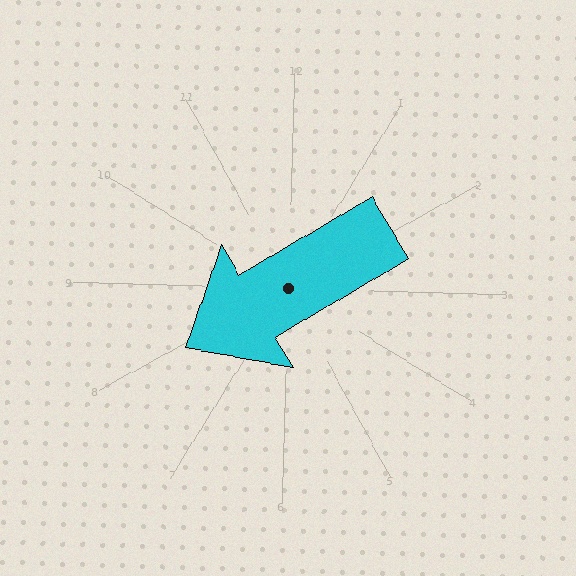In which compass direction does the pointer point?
Southwest.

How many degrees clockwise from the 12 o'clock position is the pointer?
Approximately 238 degrees.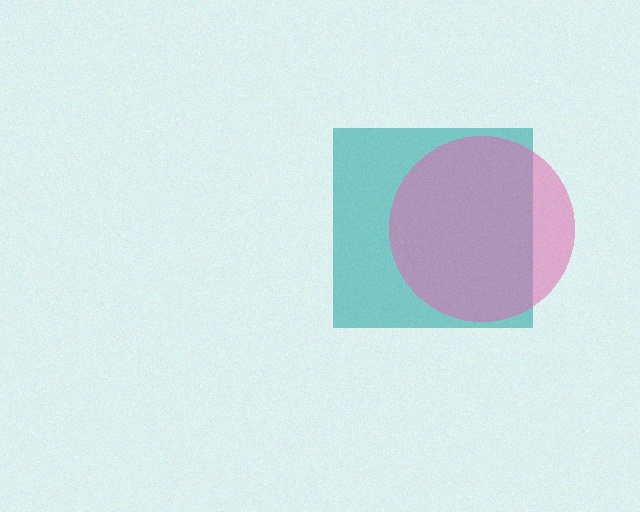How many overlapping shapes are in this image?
There are 2 overlapping shapes in the image.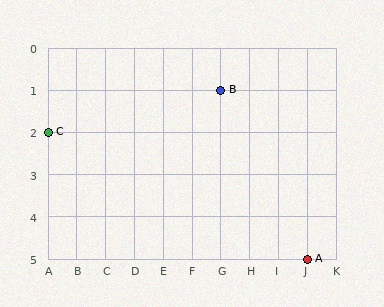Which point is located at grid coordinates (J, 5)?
Point A is at (J, 5).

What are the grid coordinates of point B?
Point B is at grid coordinates (G, 1).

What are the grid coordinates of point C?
Point C is at grid coordinates (A, 2).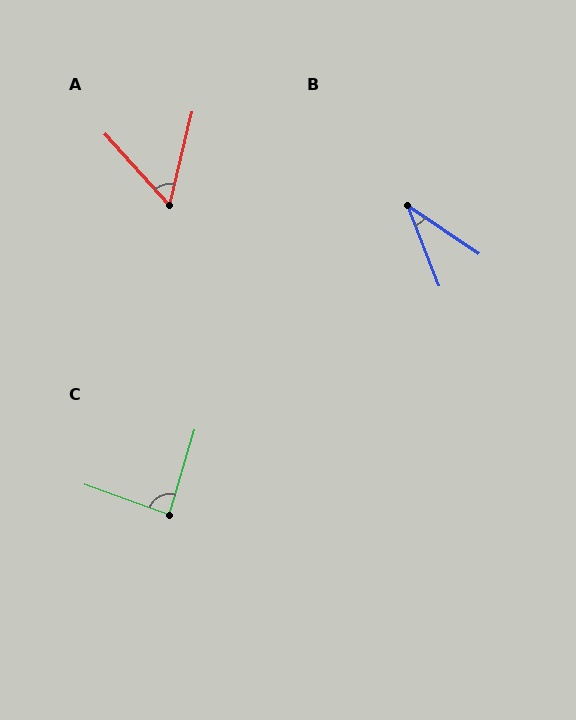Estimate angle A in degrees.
Approximately 56 degrees.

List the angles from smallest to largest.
B (35°), A (56°), C (87°).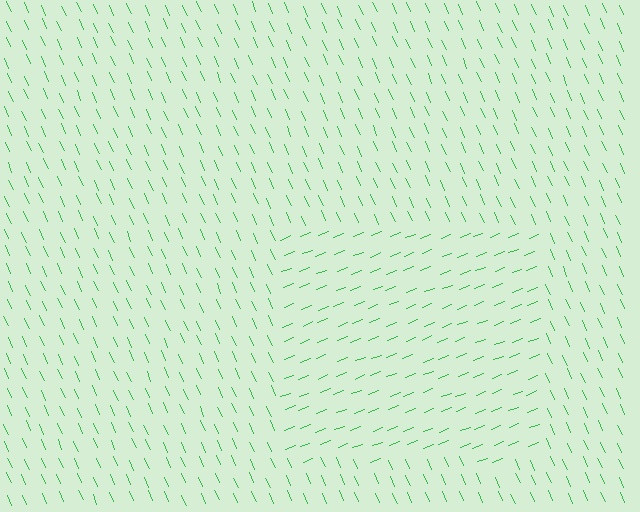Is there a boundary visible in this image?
Yes, there is a texture boundary formed by a change in line orientation.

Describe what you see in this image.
The image is filled with small green line segments. A rectangle region in the image has lines oriented differently from the surrounding lines, creating a visible texture boundary.